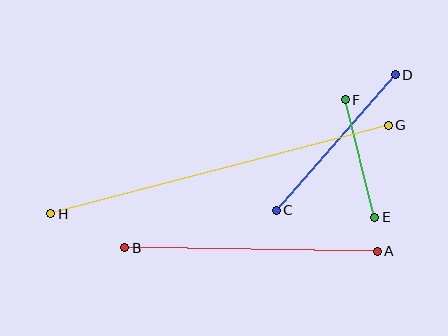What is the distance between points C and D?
The distance is approximately 181 pixels.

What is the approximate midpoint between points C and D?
The midpoint is at approximately (336, 143) pixels.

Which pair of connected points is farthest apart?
Points G and H are farthest apart.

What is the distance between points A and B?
The distance is approximately 253 pixels.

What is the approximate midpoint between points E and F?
The midpoint is at approximately (360, 158) pixels.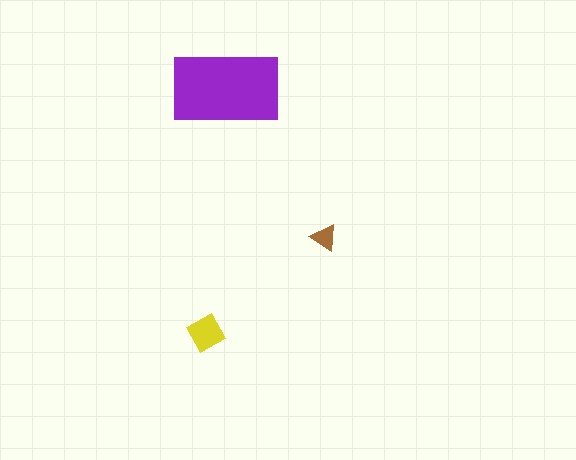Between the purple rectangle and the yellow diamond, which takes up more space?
The purple rectangle.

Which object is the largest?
The purple rectangle.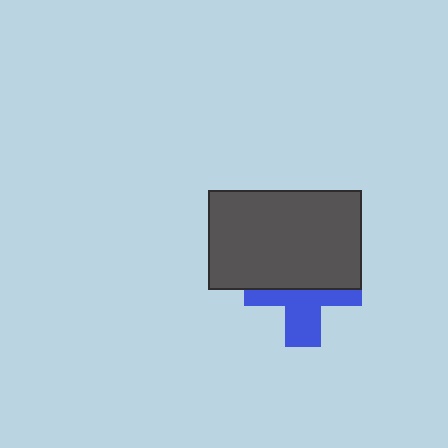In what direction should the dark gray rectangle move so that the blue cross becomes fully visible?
The dark gray rectangle should move up. That is the shortest direction to clear the overlap and leave the blue cross fully visible.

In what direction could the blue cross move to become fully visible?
The blue cross could move down. That would shift it out from behind the dark gray rectangle entirely.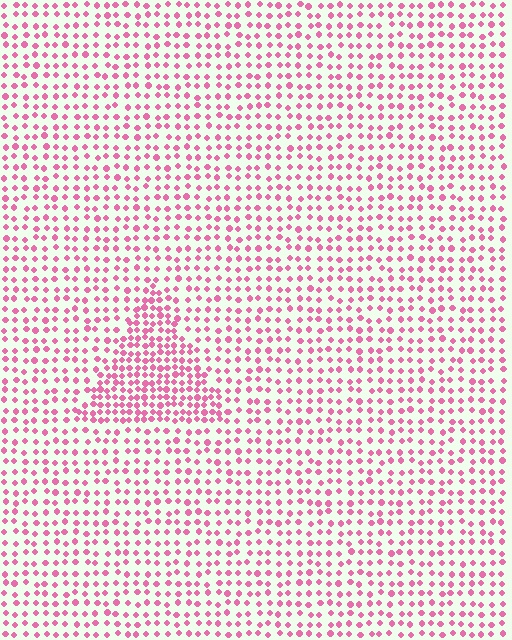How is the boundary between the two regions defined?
The boundary is defined by a change in element density (approximately 1.9x ratio). All elements are the same color, size, and shape.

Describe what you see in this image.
The image contains small pink elements arranged at two different densities. A triangle-shaped region is visible where the elements are more densely packed than the surrounding area.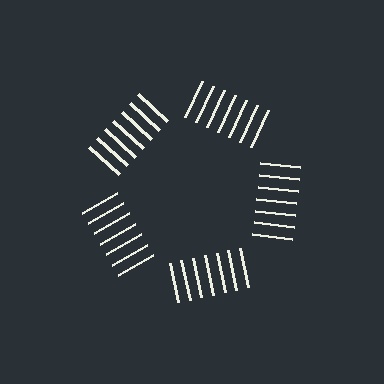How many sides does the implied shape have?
5 sides — the line-ends trace a pentagon.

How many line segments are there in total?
35 — 7 along each of the 5 edges.